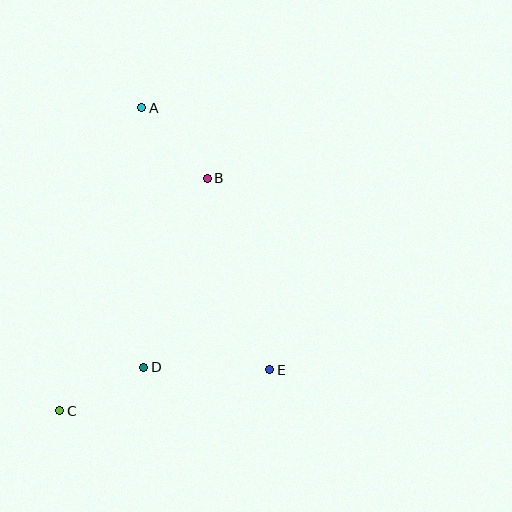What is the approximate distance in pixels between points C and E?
The distance between C and E is approximately 214 pixels.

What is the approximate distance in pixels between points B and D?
The distance between B and D is approximately 200 pixels.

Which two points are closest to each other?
Points C and D are closest to each other.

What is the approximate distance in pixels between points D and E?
The distance between D and E is approximately 126 pixels.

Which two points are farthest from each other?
Points A and C are farthest from each other.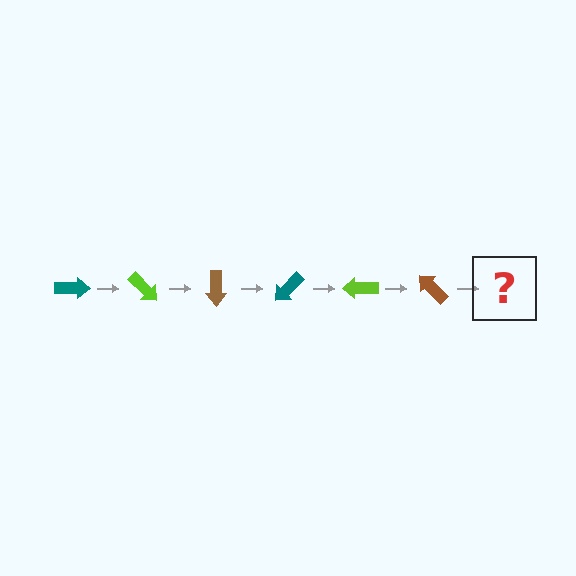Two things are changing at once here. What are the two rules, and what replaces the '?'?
The two rules are that it rotates 45 degrees each step and the color cycles through teal, lime, and brown. The '?' should be a teal arrow, rotated 270 degrees from the start.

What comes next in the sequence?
The next element should be a teal arrow, rotated 270 degrees from the start.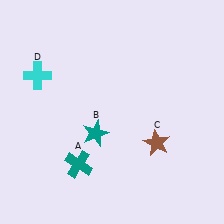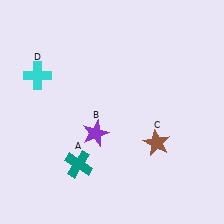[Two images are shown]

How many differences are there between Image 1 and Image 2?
There is 1 difference between the two images.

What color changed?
The star (B) changed from teal in Image 1 to purple in Image 2.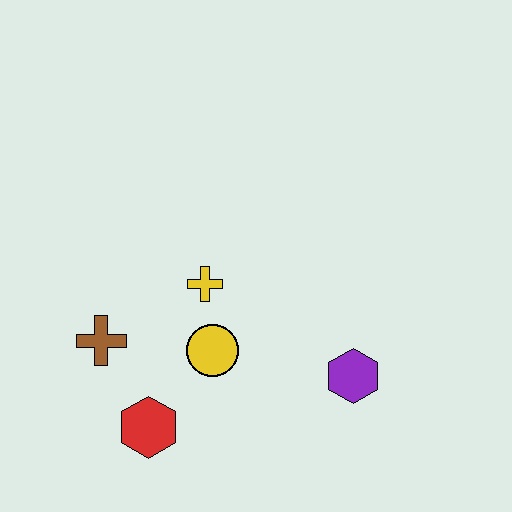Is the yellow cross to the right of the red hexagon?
Yes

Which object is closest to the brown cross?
The red hexagon is closest to the brown cross.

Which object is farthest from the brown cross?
The purple hexagon is farthest from the brown cross.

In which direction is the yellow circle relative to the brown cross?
The yellow circle is to the right of the brown cross.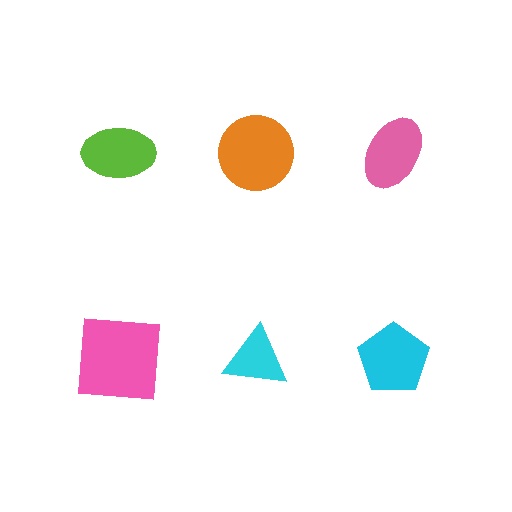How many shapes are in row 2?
3 shapes.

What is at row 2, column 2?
A cyan triangle.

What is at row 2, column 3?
A cyan pentagon.